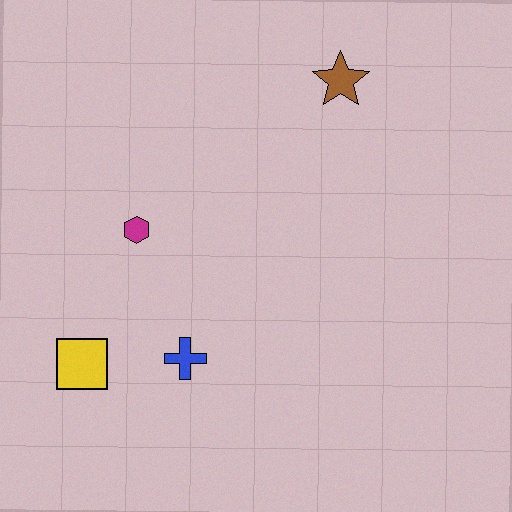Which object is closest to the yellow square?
The blue cross is closest to the yellow square.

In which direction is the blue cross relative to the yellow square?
The blue cross is to the right of the yellow square.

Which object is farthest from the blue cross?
The brown star is farthest from the blue cross.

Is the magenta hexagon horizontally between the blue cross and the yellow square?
Yes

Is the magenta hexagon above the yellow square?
Yes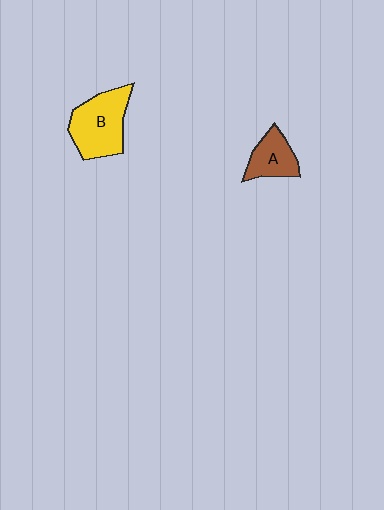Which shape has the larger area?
Shape B (yellow).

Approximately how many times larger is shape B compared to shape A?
Approximately 1.7 times.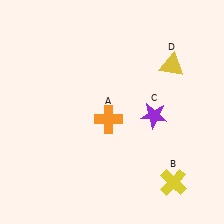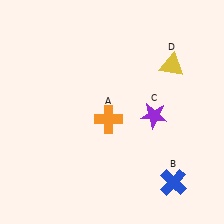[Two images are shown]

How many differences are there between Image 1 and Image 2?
There is 1 difference between the two images.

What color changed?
The cross (B) changed from yellow in Image 1 to blue in Image 2.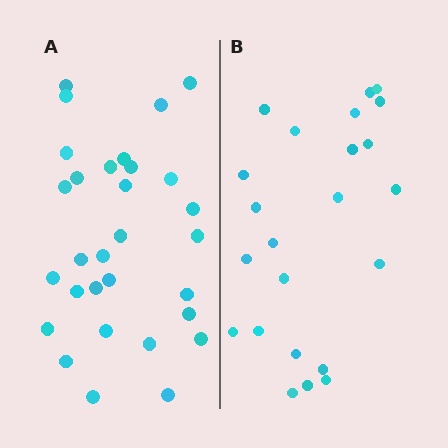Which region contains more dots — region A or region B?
Region A (the left region) has more dots.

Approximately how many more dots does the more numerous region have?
Region A has roughly 8 or so more dots than region B.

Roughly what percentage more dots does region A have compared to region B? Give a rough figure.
About 30% more.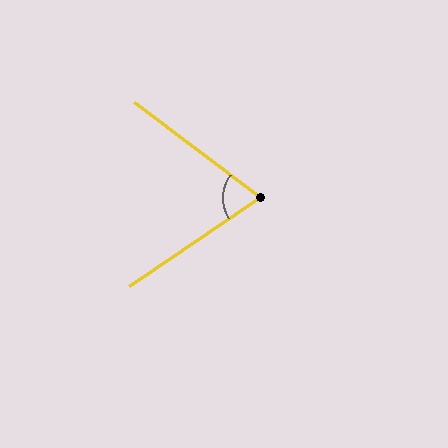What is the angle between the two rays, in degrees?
Approximately 71 degrees.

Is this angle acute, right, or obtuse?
It is acute.